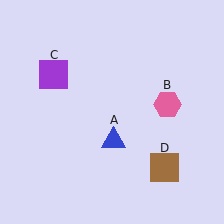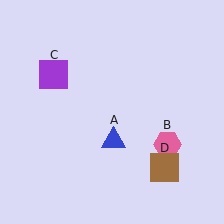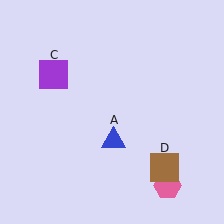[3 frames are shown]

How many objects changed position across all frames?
1 object changed position: pink hexagon (object B).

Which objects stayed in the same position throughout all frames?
Blue triangle (object A) and purple square (object C) and brown square (object D) remained stationary.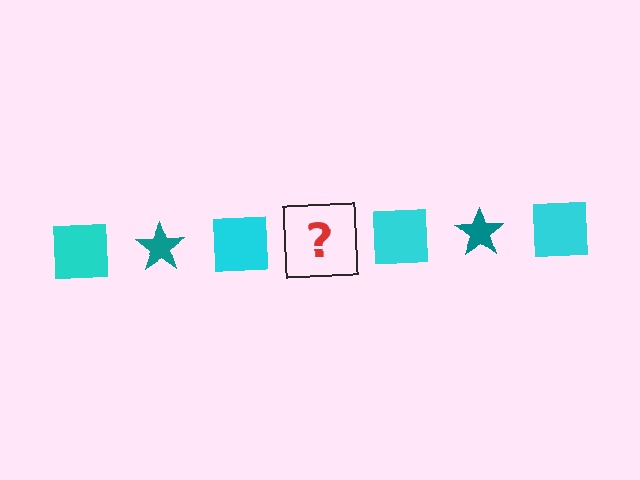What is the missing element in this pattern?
The missing element is a teal star.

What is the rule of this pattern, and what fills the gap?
The rule is that the pattern alternates between cyan square and teal star. The gap should be filled with a teal star.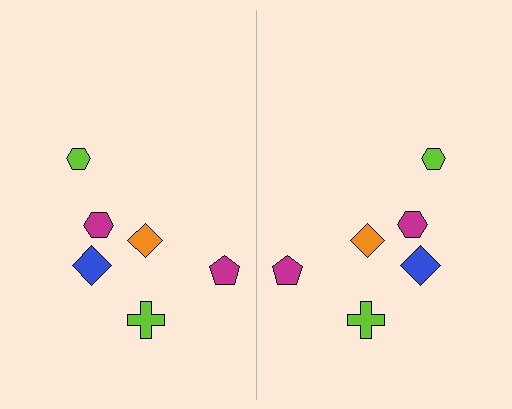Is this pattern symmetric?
Yes, this pattern has bilateral (reflection) symmetry.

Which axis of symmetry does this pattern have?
The pattern has a vertical axis of symmetry running through the center of the image.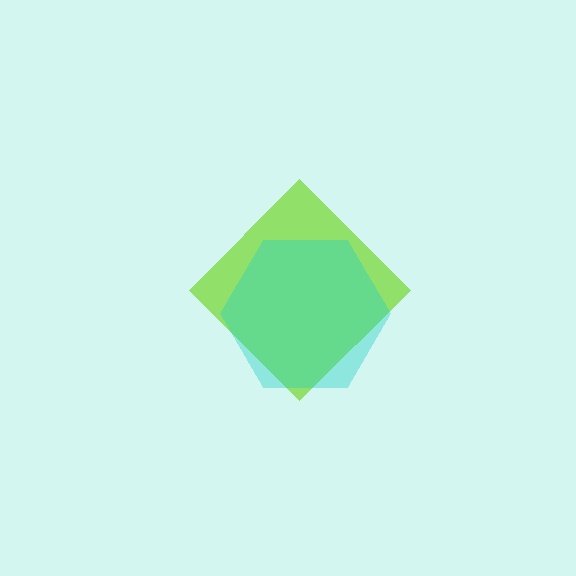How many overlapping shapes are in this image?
There are 2 overlapping shapes in the image.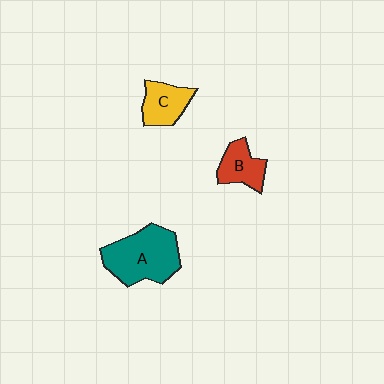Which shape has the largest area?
Shape A (teal).